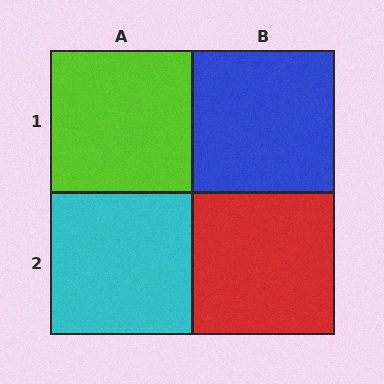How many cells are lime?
1 cell is lime.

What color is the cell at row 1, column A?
Lime.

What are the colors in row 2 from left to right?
Cyan, red.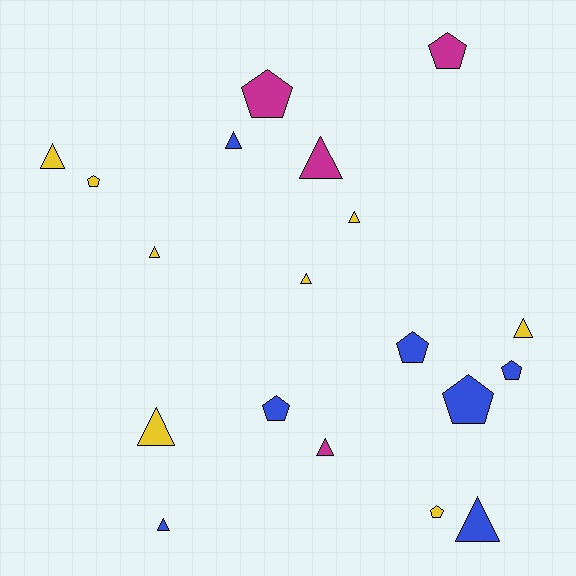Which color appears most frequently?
Yellow, with 8 objects.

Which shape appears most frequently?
Triangle, with 11 objects.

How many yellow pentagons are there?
There are 2 yellow pentagons.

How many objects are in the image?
There are 19 objects.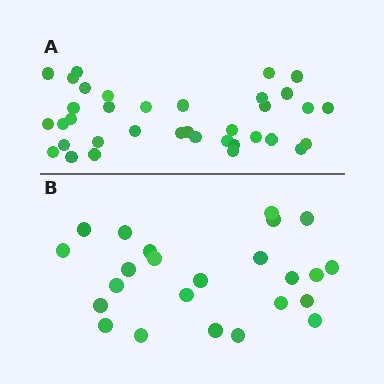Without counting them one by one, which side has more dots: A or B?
Region A (the top region) has more dots.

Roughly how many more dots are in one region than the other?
Region A has roughly 12 or so more dots than region B.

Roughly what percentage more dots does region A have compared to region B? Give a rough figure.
About 50% more.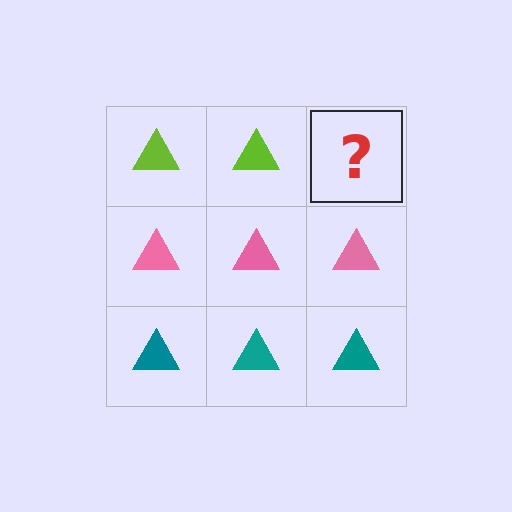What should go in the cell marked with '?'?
The missing cell should contain a lime triangle.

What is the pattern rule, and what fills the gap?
The rule is that each row has a consistent color. The gap should be filled with a lime triangle.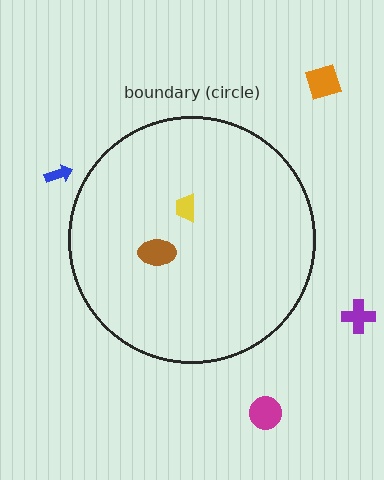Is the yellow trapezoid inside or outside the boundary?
Inside.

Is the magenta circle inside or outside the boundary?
Outside.